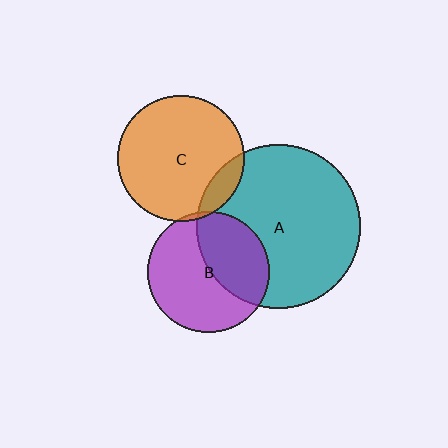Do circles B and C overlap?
Yes.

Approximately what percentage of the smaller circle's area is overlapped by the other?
Approximately 5%.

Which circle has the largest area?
Circle A (teal).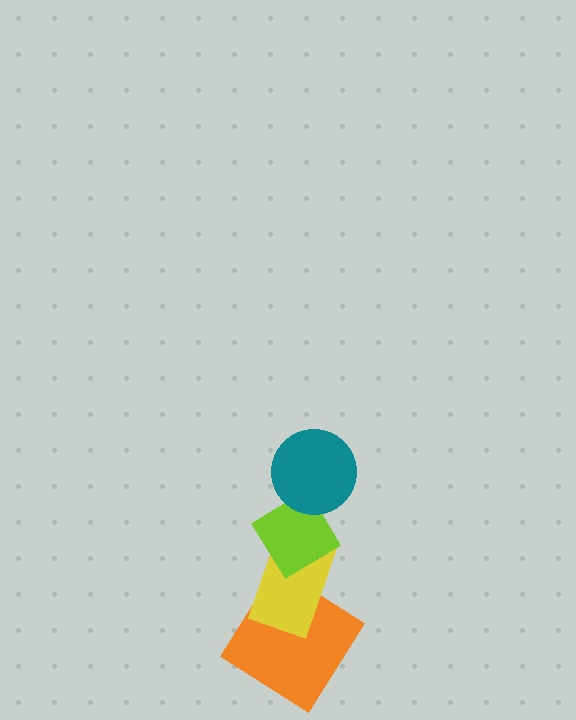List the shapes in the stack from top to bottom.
From top to bottom: the teal circle, the lime diamond, the yellow rectangle, the orange diamond.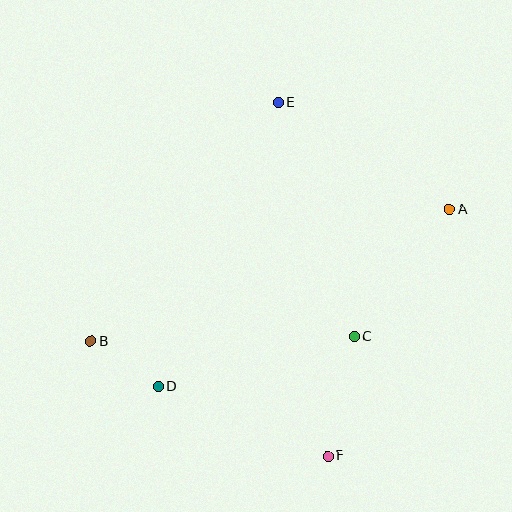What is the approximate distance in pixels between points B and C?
The distance between B and C is approximately 264 pixels.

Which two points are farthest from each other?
Points A and B are farthest from each other.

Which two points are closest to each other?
Points B and D are closest to each other.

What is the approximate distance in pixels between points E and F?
The distance between E and F is approximately 357 pixels.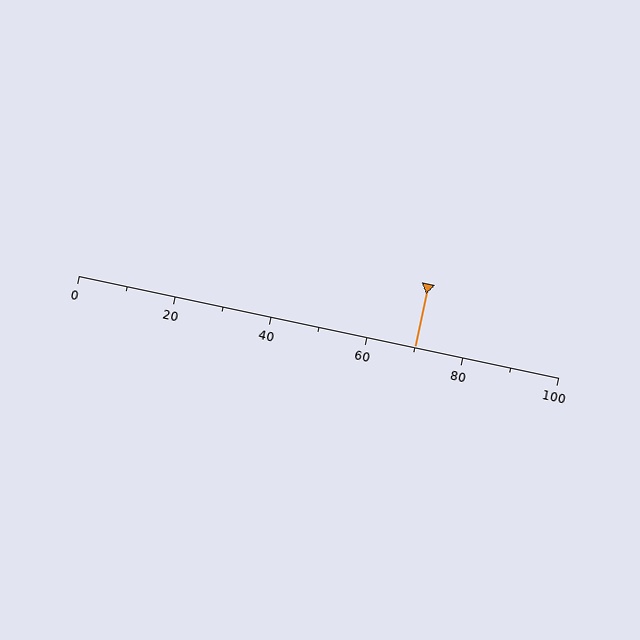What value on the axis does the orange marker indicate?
The marker indicates approximately 70.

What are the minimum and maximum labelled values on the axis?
The axis runs from 0 to 100.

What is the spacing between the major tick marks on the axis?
The major ticks are spaced 20 apart.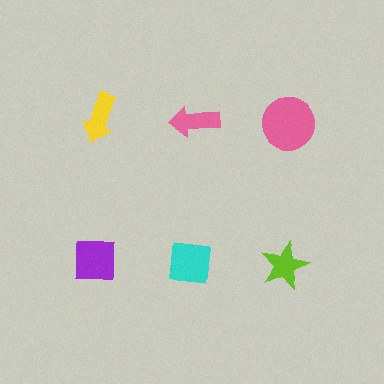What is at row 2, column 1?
A purple square.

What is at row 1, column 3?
A pink circle.